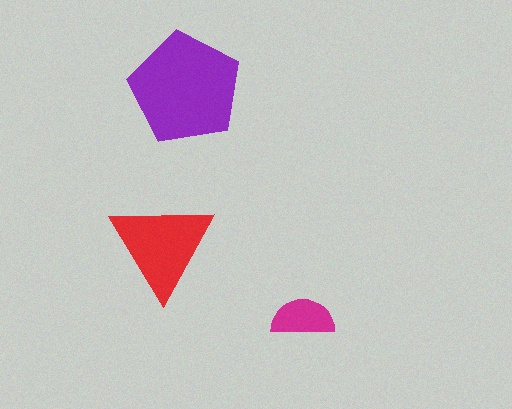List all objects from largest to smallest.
The purple pentagon, the red triangle, the magenta semicircle.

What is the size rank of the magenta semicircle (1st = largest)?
3rd.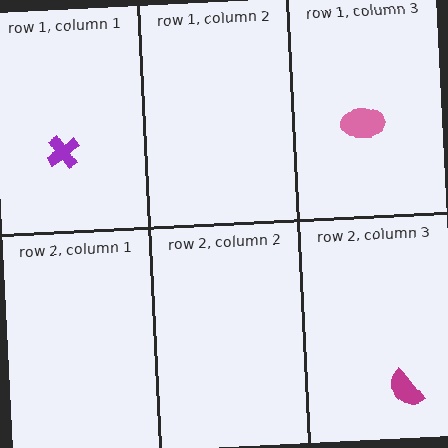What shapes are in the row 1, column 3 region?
The pink ellipse.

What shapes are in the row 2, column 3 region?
The magenta semicircle.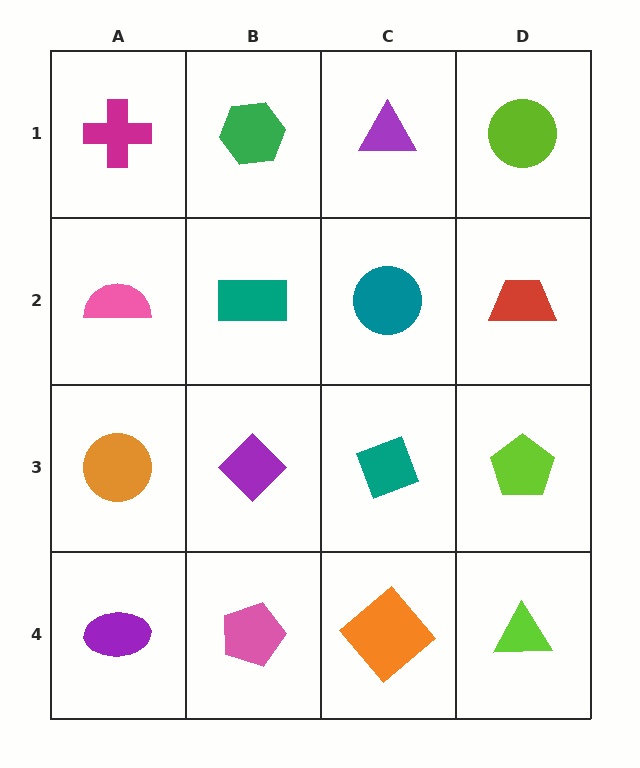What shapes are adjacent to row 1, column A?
A pink semicircle (row 2, column A), a green hexagon (row 1, column B).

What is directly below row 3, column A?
A purple ellipse.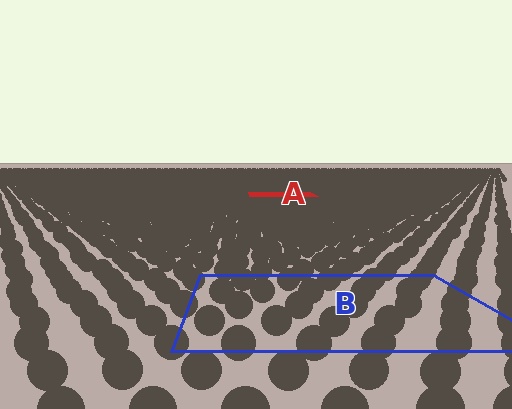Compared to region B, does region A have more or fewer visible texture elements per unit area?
Region A has more texture elements per unit area — they are packed more densely because it is farther away.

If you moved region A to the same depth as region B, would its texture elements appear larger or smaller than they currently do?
They would appear larger. At a closer depth, the same texture elements are projected at a bigger on-screen size.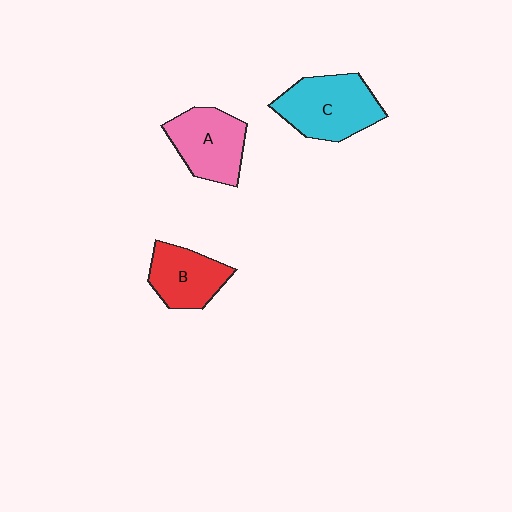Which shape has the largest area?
Shape C (cyan).